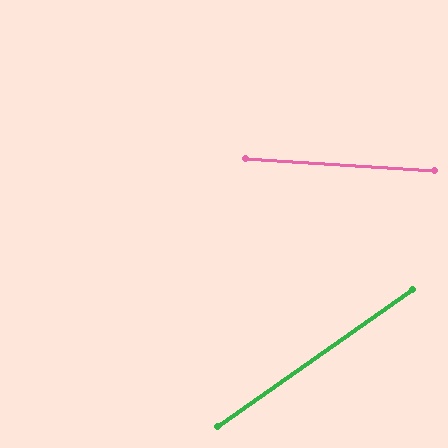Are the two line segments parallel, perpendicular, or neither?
Neither parallel nor perpendicular — they differ by about 39°.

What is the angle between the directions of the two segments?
Approximately 39 degrees.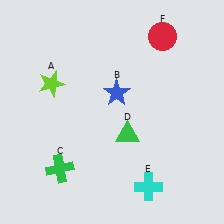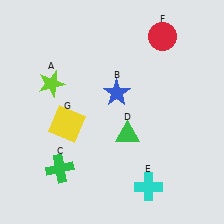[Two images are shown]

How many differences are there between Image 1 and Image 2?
There is 1 difference between the two images.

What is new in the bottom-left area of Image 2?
A yellow square (G) was added in the bottom-left area of Image 2.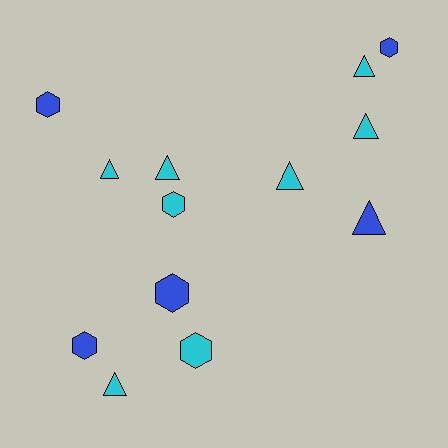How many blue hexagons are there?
There are 4 blue hexagons.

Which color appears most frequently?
Cyan, with 8 objects.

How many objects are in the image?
There are 13 objects.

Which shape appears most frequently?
Triangle, with 7 objects.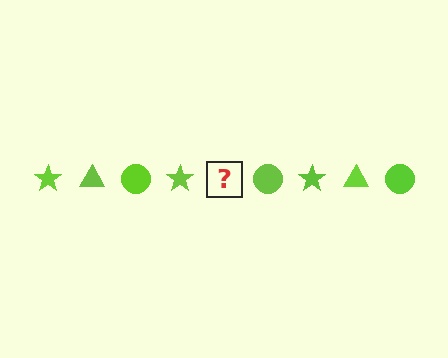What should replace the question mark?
The question mark should be replaced with a lime triangle.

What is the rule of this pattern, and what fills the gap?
The rule is that the pattern cycles through star, triangle, circle shapes in lime. The gap should be filled with a lime triangle.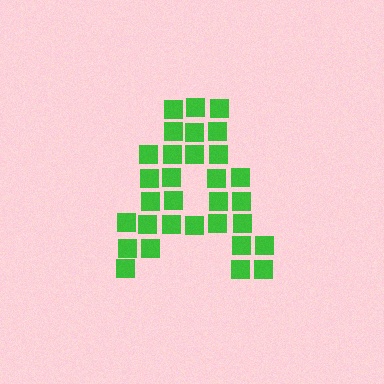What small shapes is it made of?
It is made of small squares.